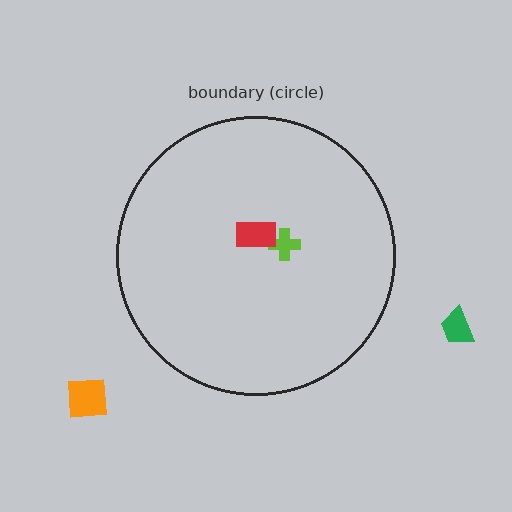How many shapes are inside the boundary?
2 inside, 2 outside.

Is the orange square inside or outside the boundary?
Outside.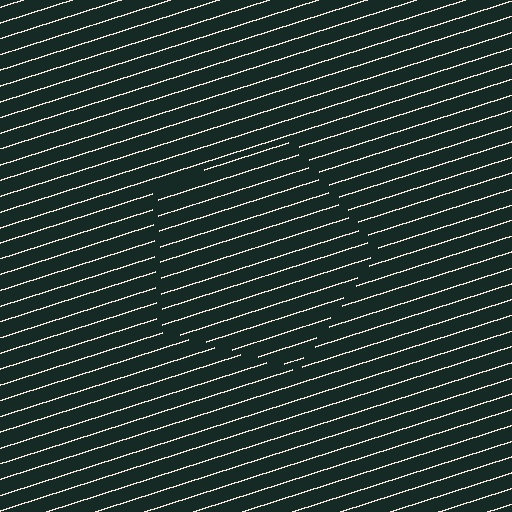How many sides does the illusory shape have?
5 sides — the line-ends trace a pentagon.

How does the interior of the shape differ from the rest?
The interior of the shape contains the same grating, shifted by half a period — the contour is defined by the phase discontinuity where line-ends from the inner and outer gratings abut.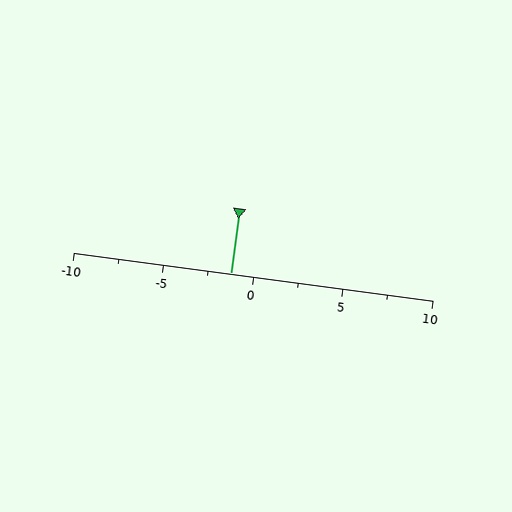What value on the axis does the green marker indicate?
The marker indicates approximately -1.2.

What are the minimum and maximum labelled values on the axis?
The axis runs from -10 to 10.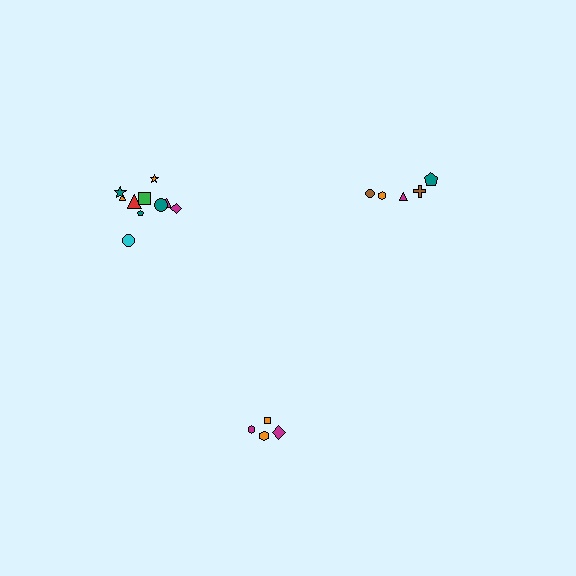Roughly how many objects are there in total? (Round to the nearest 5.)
Roughly 20 objects in total.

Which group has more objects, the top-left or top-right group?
The top-left group.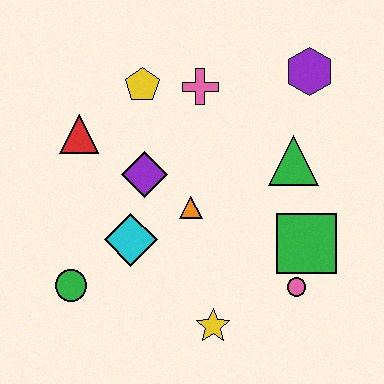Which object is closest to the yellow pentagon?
The pink cross is closest to the yellow pentagon.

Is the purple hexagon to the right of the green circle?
Yes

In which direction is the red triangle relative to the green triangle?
The red triangle is to the left of the green triangle.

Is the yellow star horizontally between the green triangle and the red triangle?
Yes